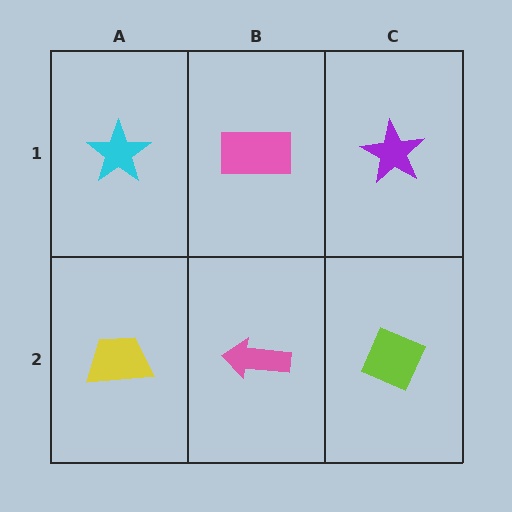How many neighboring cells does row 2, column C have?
2.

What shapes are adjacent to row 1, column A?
A yellow trapezoid (row 2, column A), a pink rectangle (row 1, column B).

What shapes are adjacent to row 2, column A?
A cyan star (row 1, column A), a pink arrow (row 2, column B).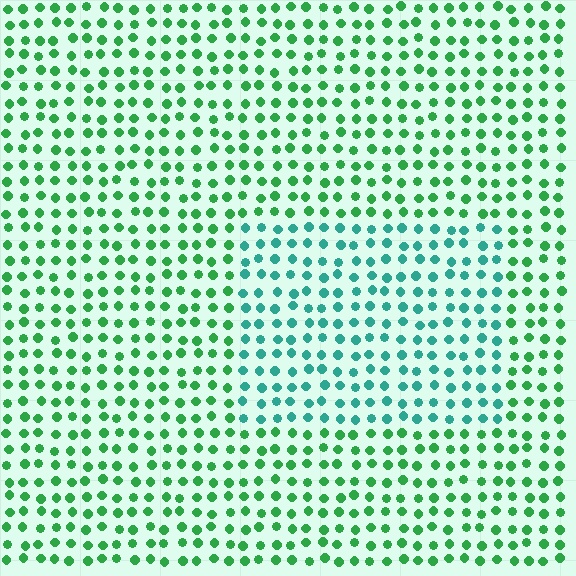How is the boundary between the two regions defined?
The boundary is defined purely by a slight shift in hue (about 38 degrees). Spacing, size, and orientation are identical on both sides.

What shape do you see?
I see a rectangle.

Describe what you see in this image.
The image is filled with small green elements in a uniform arrangement. A rectangle-shaped region is visible where the elements are tinted to a slightly different hue, forming a subtle color boundary.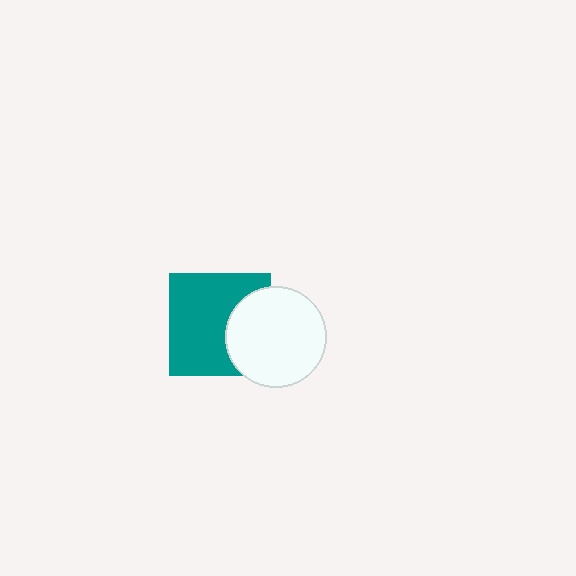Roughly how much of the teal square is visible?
Most of it is visible (roughly 68%).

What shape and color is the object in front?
The object in front is a white circle.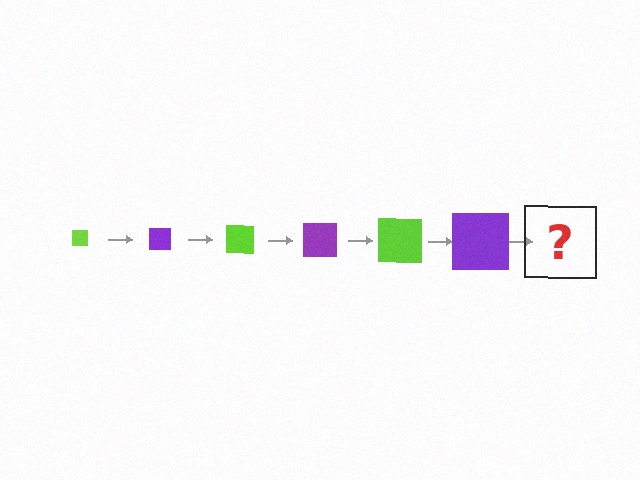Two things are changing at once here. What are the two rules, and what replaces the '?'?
The two rules are that the square grows larger each step and the color cycles through lime and purple. The '?' should be a lime square, larger than the previous one.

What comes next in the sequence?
The next element should be a lime square, larger than the previous one.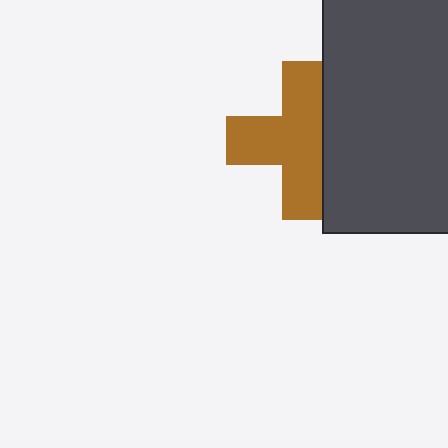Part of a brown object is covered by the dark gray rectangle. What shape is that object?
It is a cross.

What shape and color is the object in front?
The object in front is a dark gray rectangle.